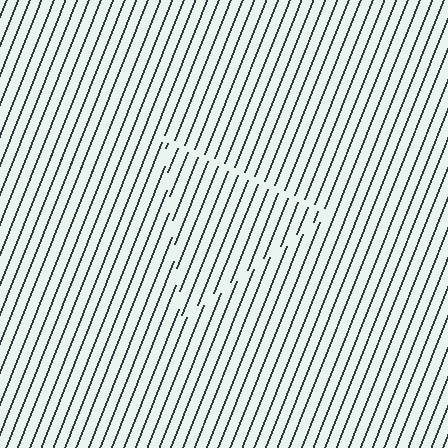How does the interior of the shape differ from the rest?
The interior of the shape contains the same grating, shifted by half a period — the contour is defined by the phase discontinuity where line-ends from the inner and outer gratings abut.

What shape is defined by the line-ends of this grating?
An illusory triangle. The interior of the shape contains the same grating, shifted by half a period — the contour is defined by the phase discontinuity where line-ends from the inner and outer gratings abut.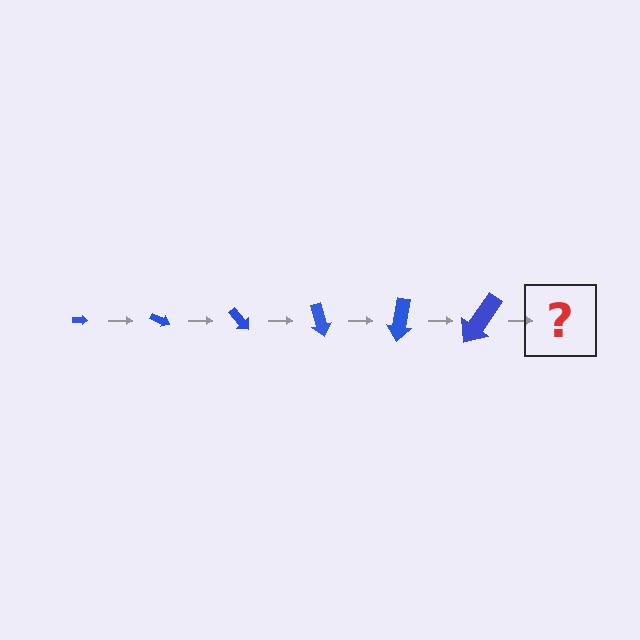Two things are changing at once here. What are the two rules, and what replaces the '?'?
The two rules are that the arrow grows larger each step and it rotates 25 degrees each step. The '?' should be an arrow, larger than the previous one and rotated 150 degrees from the start.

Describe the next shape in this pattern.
It should be an arrow, larger than the previous one and rotated 150 degrees from the start.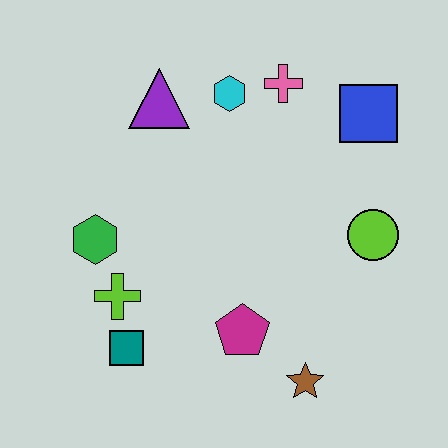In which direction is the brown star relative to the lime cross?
The brown star is to the right of the lime cross.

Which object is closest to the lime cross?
The teal square is closest to the lime cross.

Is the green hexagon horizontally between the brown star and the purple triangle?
No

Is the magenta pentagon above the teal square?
Yes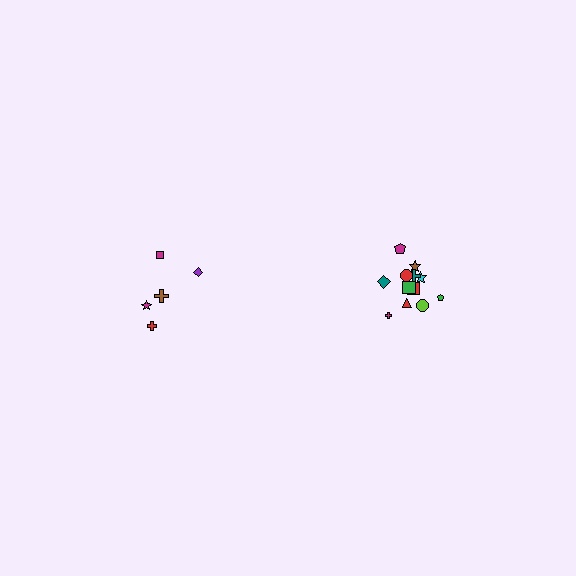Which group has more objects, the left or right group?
The right group.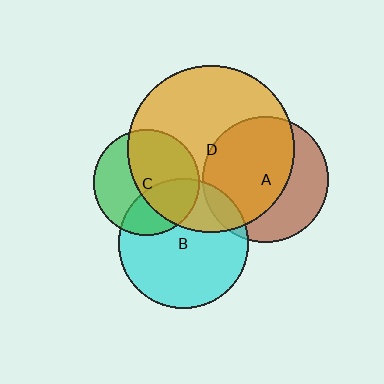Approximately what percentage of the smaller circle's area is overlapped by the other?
Approximately 55%.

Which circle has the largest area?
Circle D (orange).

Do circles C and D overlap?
Yes.